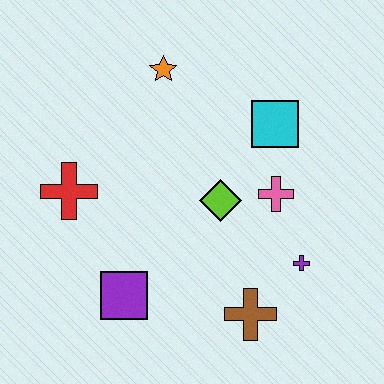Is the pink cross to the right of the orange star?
Yes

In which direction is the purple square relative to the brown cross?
The purple square is to the left of the brown cross.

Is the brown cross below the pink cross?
Yes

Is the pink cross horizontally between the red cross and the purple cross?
Yes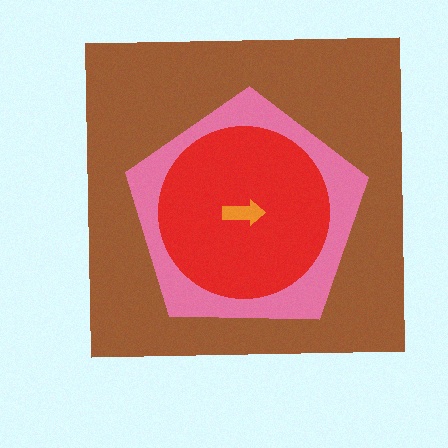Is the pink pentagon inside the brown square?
Yes.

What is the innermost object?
The orange arrow.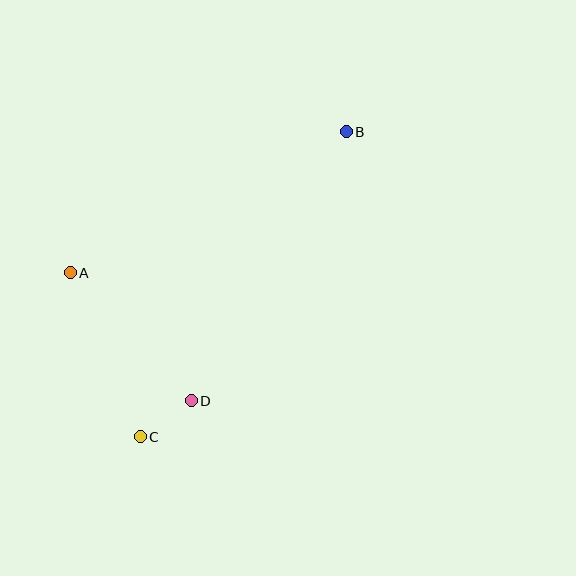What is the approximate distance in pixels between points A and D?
The distance between A and D is approximately 176 pixels.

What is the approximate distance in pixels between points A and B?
The distance between A and B is approximately 310 pixels.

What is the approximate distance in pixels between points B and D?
The distance between B and D is approximately 310 pixels.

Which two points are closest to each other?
Points C and D are closest to each other.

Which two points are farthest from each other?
Points B and C are farthest from each other.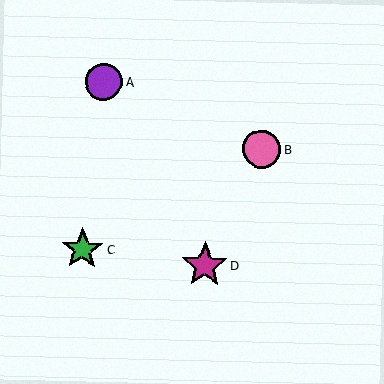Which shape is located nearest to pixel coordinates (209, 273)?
The magenta star (labeled D) at (205, 265) is nearest to that location.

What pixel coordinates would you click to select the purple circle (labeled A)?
Click at (104, 82) to select the purple circle A.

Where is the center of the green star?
The center of the green star is at (82, 249).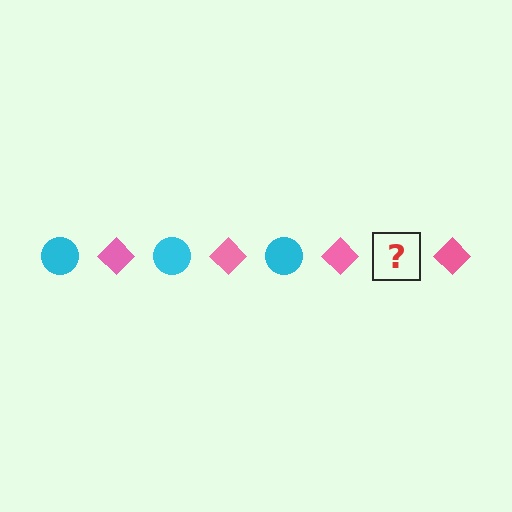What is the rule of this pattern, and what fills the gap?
The rule is that the pattern alternates between cyan circle and pink diamond. The gap should be filled with a cyan circle.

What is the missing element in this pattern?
The missing element is a cyan circle.